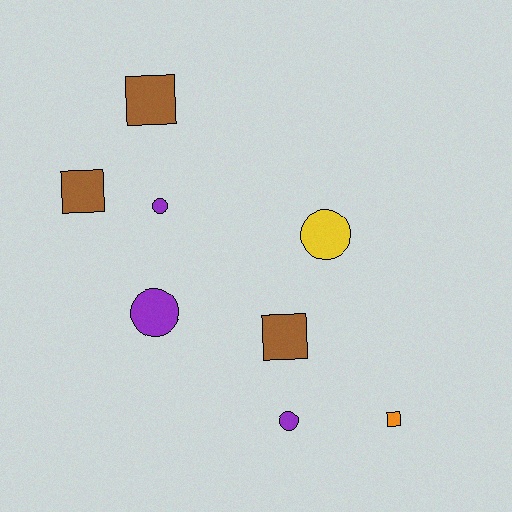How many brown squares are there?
There are 3 brown squares.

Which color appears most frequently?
Brown, with 3 objects.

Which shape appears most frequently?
Circle, with 4 objects.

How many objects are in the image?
There are 8 objects.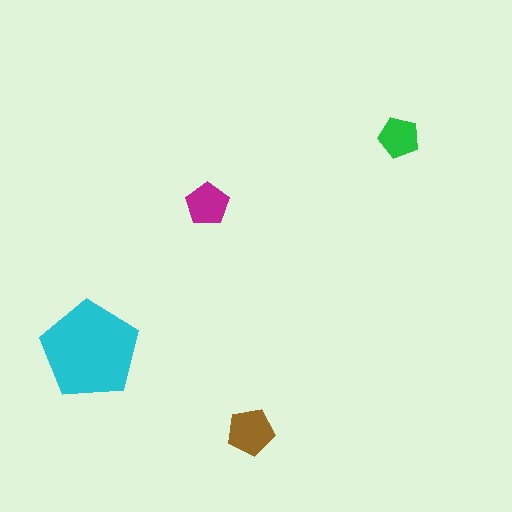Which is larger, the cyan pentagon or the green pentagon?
The cyan one.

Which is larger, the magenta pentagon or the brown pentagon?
The brown one.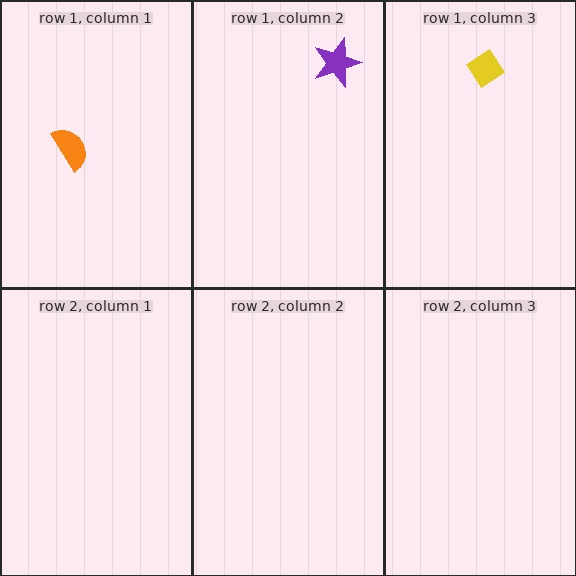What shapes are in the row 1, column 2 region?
The purple star.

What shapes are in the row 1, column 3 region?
The yellow diamond.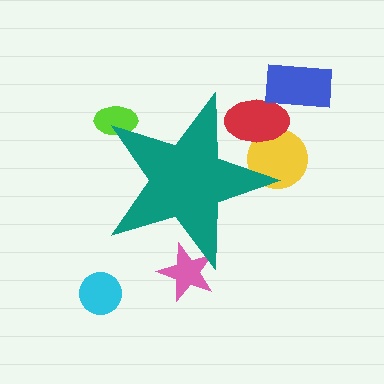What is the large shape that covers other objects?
A teal star.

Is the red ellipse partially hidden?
Yes, the red ellipse is partially hidden behind the teal star.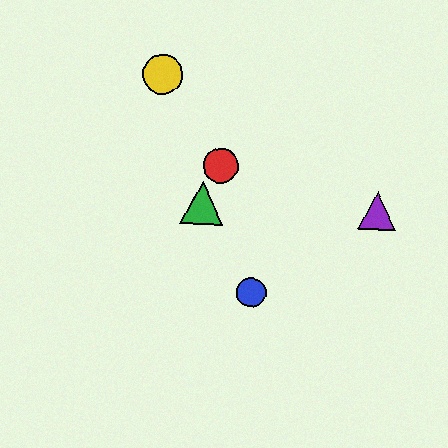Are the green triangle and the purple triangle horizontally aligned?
Yes, both are at y≈203.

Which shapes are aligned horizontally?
The green triangle, the purple triangle are aligned horizontally.